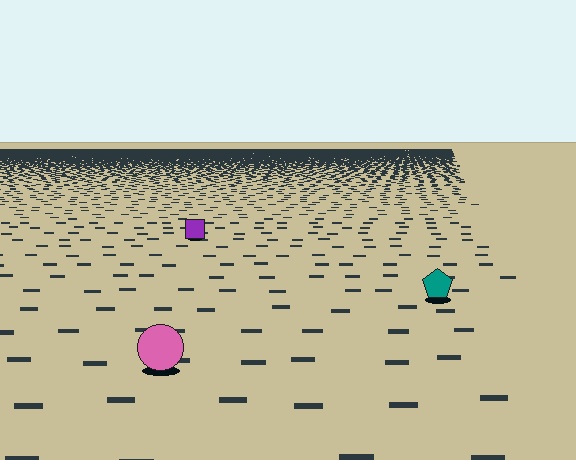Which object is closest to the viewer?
The pink circle is closest. The texture marks near it are larger and more spread out.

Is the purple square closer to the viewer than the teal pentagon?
No. The teal pentagon is closer — you can tell from the texture gradient: the ground texture is coarser near it.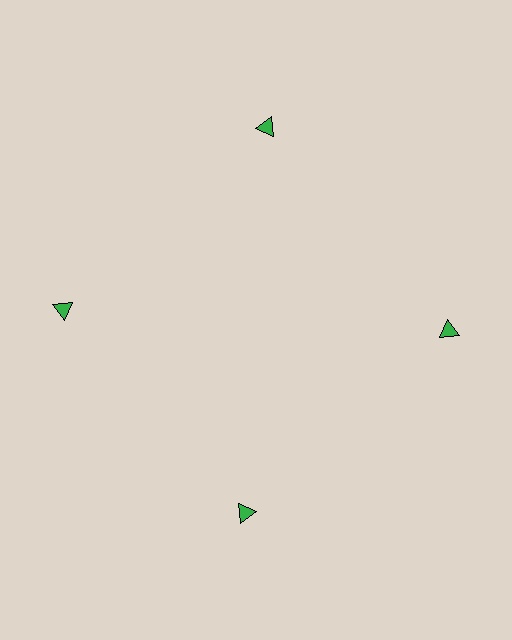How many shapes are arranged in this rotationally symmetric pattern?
There are 4 shapes, arranged in 4 groups of 1.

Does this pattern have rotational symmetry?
Yes, this pattern has 4-fold rotational symmetry. It looks the same after rotating 90 degrees around the center.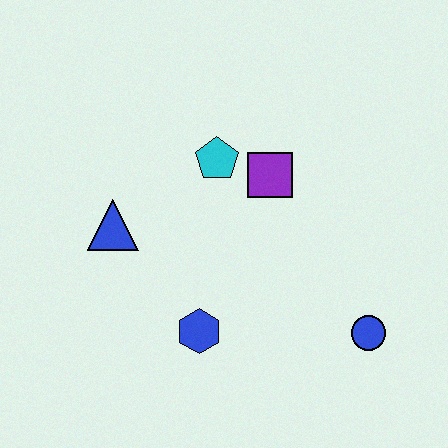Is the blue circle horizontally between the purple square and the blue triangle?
No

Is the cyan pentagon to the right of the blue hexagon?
Yes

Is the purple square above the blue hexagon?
Yes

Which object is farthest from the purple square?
The blue circle is farthest from the purple square.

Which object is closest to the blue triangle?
The cyan pentagon is closest to the blue triangle.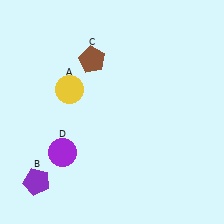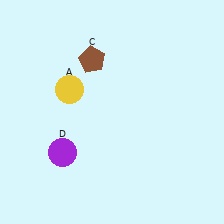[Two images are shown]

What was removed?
The purple pentagon (B) was removed in Image 2.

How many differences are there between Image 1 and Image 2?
There is 1 difference between the two images.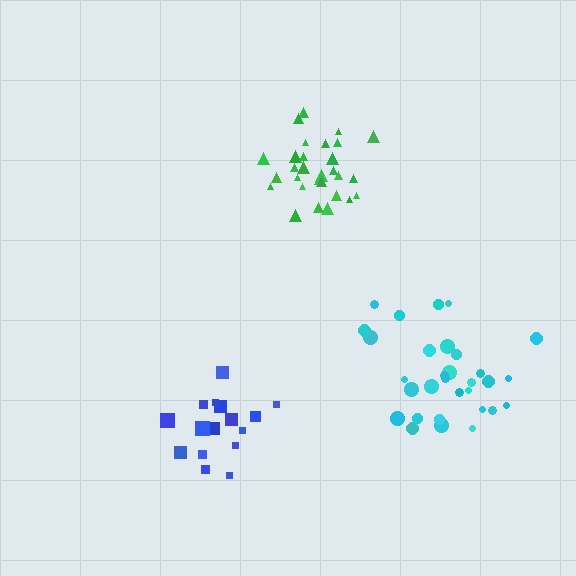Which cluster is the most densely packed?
Green.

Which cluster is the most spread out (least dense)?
Blue.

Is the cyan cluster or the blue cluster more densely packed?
Cyan.